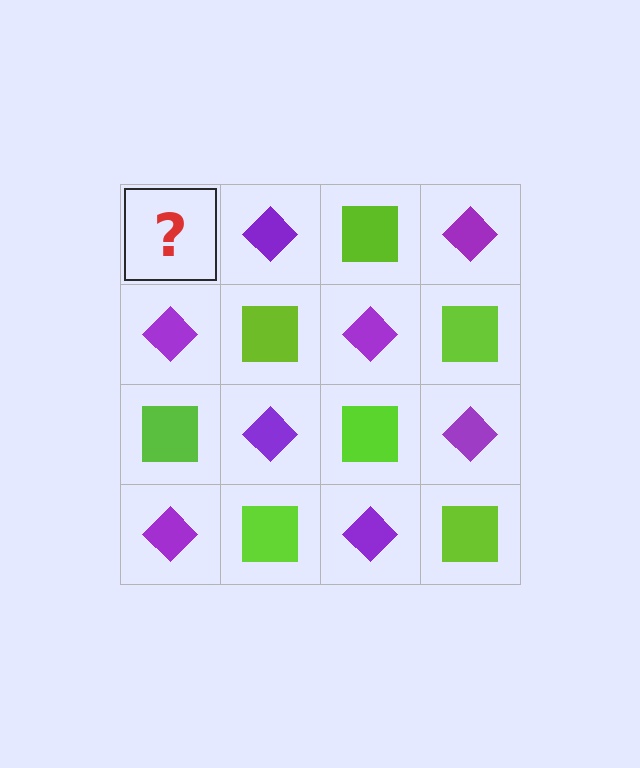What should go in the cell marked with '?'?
The missing cell should contain a lime square.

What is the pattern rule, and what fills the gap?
The rule is that it alternates lime square and purple diamond in a checkerboard pattern. The gap should be filled with a lime square.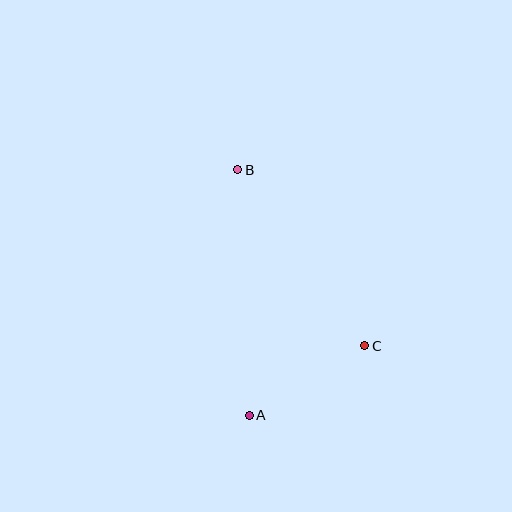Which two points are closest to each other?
Points A and C are closest to each other.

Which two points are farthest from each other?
Points A and B are farthest from each other.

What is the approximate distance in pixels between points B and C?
The distance between B and C is approximately 217 pixels.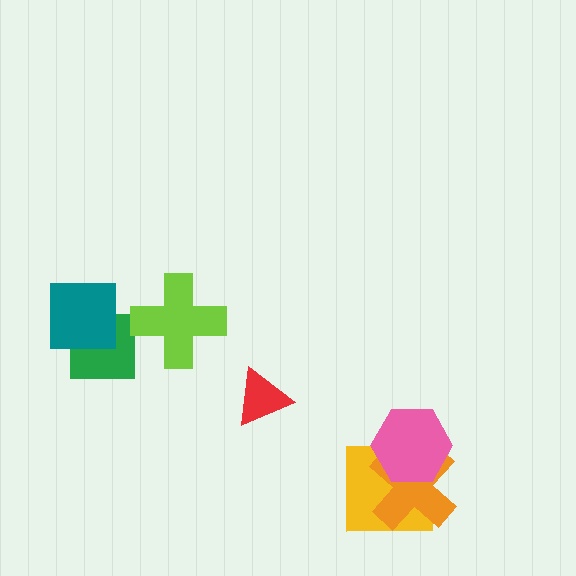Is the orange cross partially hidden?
Yes, it is partially covered by another shape.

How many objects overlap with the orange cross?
2 objects overlap with the orange cross.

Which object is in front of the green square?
The teal square is in front of the green square.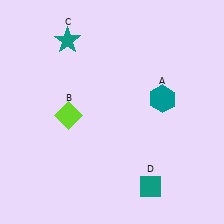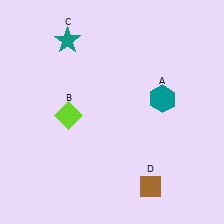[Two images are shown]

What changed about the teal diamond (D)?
In Image 1, D is teal. In Image 2, it changed to brown.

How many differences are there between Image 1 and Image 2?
There is 1 difference between the two images.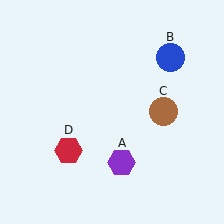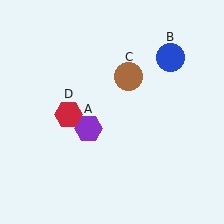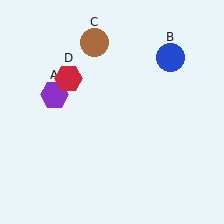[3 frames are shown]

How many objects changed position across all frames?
3 objects changed position: purple hexagon (object A), brown circle (object C), red hexagon (object D).